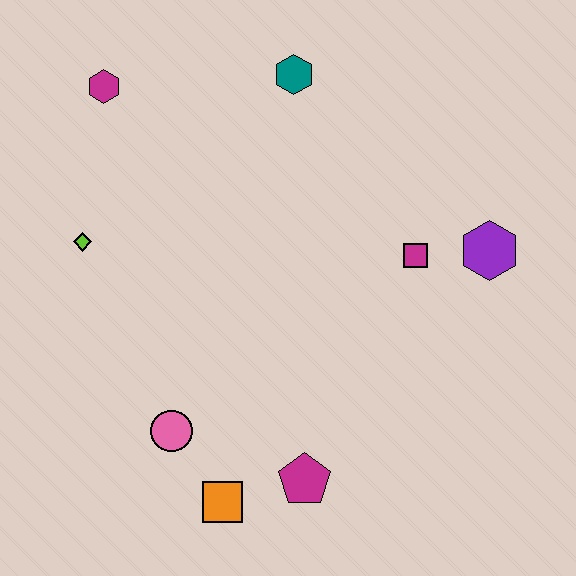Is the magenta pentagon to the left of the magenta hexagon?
No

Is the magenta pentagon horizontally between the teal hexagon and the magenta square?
Yes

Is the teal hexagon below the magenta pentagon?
No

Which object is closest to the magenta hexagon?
The lime diamond is closest to the magenta hexagon.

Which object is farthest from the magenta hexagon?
The magenta pentagon is farthest from the magenta hexagon.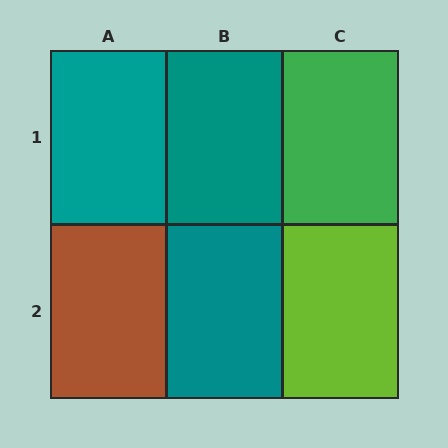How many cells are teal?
3 cells are teal.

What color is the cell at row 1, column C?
Green.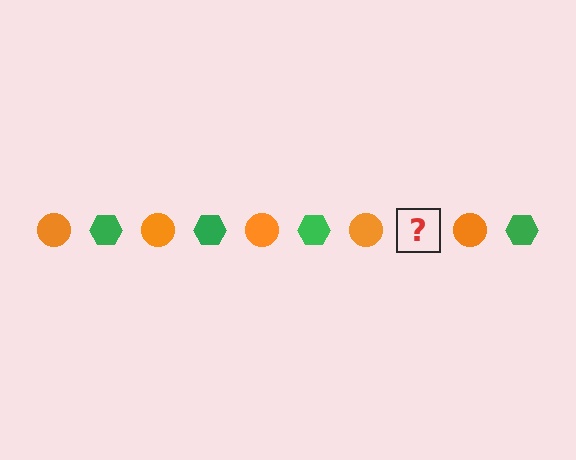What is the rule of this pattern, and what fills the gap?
The rule is that the pattern alternates between orange circle and green hexagon. The gap should be filled with a green hexagon.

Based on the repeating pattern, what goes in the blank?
The blank should be a green hexagon.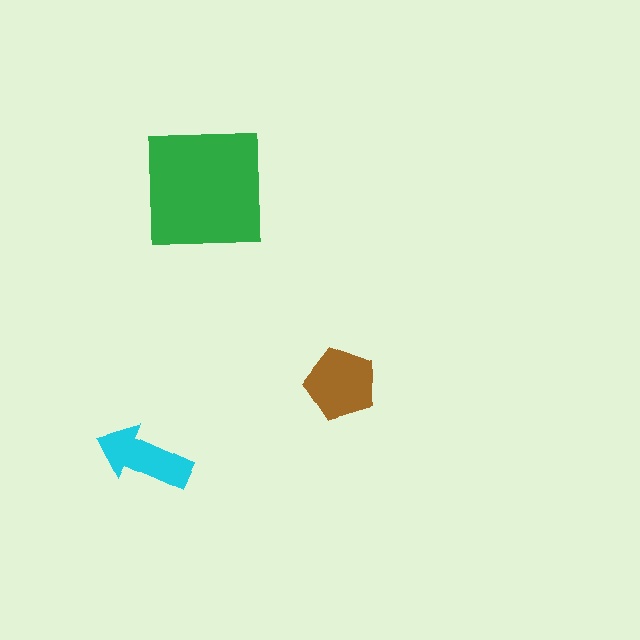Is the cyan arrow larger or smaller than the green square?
Smaller.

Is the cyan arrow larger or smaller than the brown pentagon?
Smaller.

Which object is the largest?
The green square.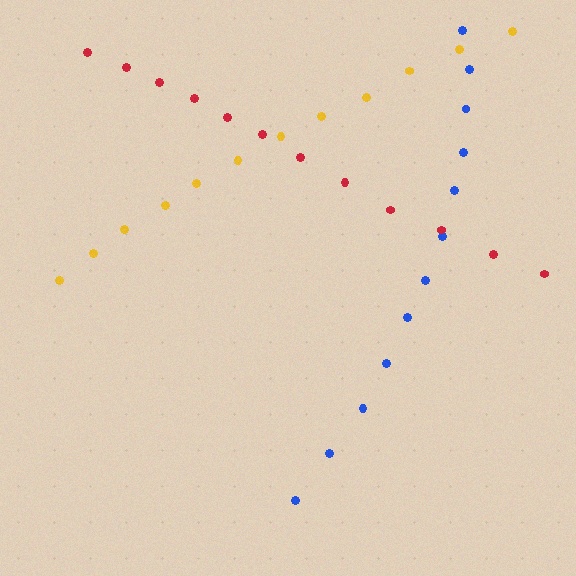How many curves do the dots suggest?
There are 3 distinct paths.